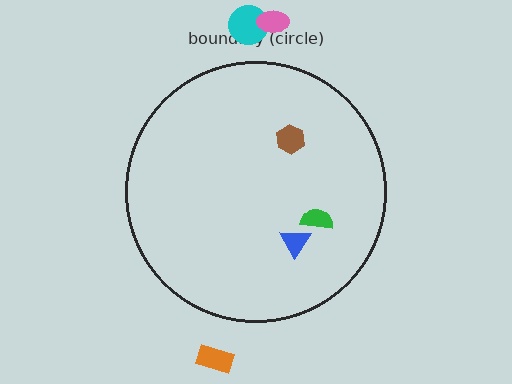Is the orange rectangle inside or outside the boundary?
Outside.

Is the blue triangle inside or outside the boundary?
Inside.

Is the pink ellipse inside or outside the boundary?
Outside.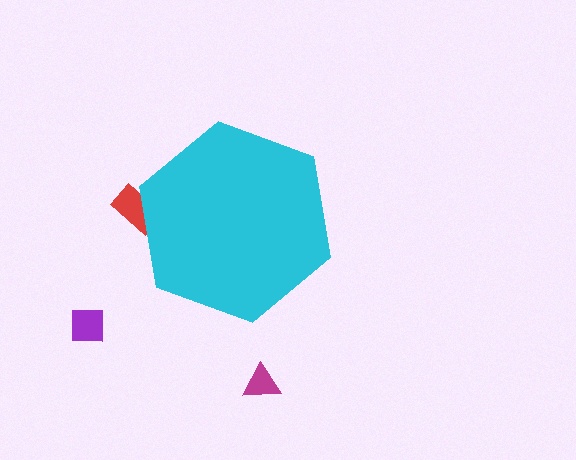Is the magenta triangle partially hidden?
No, the magenta triangle is fully visible.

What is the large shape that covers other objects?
A cyan hexagon.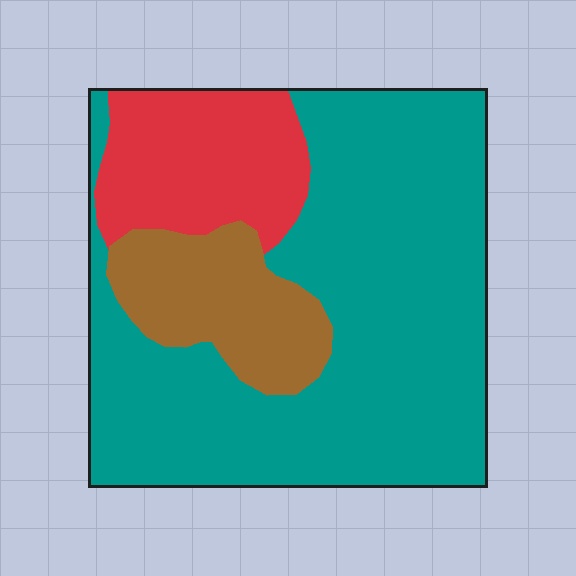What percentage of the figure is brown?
Brown takes up less than a quarter of the figure.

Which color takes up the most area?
Teal, at roughly 65%.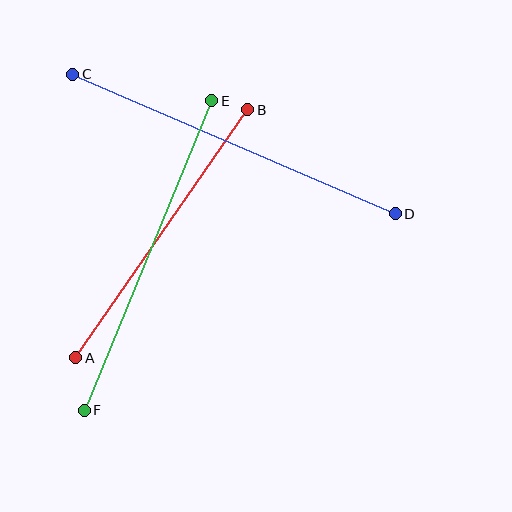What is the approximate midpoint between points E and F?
The midpoint is at approximately (148, 255) pixels.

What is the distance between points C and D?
The distance is approximately 352 pixels.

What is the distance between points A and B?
The distance is approximately 302 pixels.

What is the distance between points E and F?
The distance is approximately 335 pixels.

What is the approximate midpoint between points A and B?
The midpoint is at approximately (162, 234) pixels.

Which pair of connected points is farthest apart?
Points C and D are farthest apart.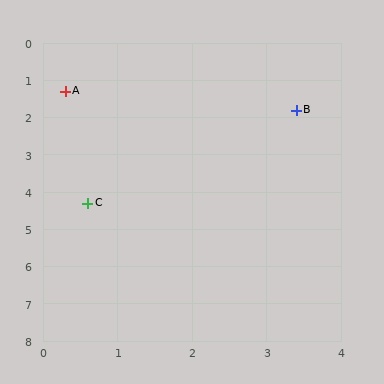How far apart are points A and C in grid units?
Points A and C are about 3.0 grid units apart.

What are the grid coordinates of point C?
Point C is at approximately (0.6, 4.3).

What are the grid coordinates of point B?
Point B is at approximately (3.4, 1.8).